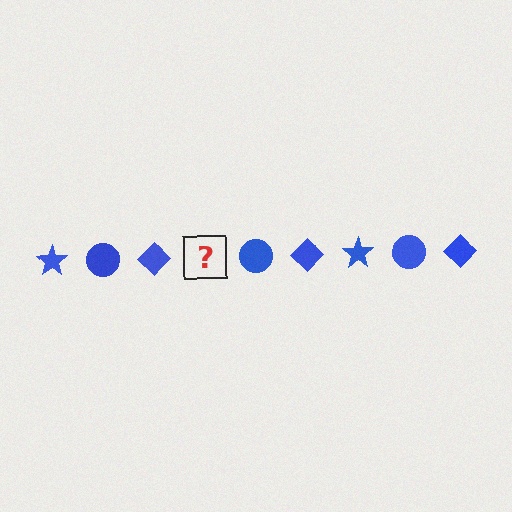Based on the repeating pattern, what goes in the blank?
The blank should be a blue star.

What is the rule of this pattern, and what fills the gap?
The rule is that the pattern cycles through star, circle, diamond shapes in blue. The gap should be filled with a blue star.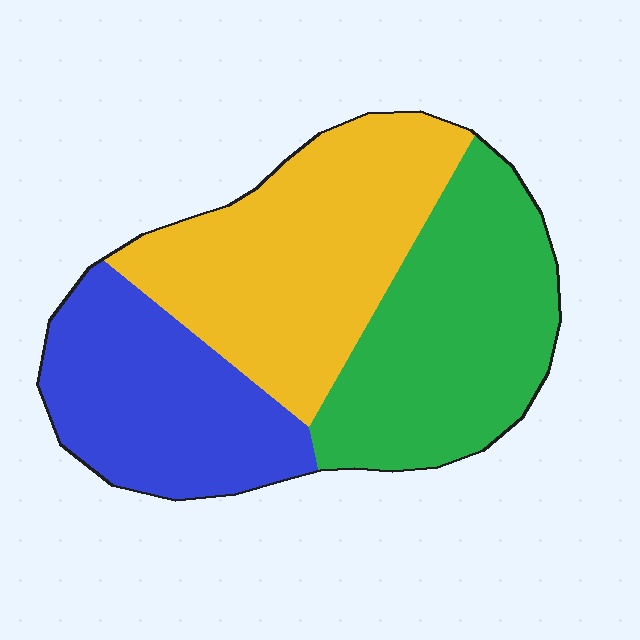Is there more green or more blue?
Green.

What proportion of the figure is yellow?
Yellow takes up about three eighths (3/8) of the figure.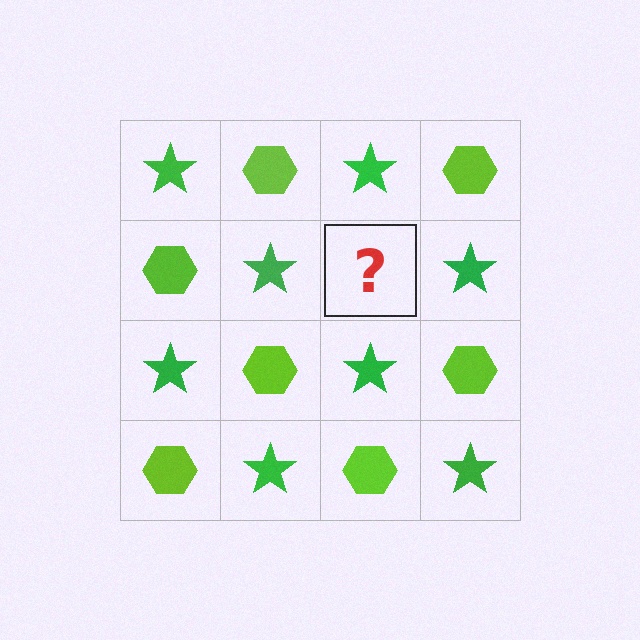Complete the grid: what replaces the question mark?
The question mark should be replaced with a lime hexagon.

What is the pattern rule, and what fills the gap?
The rule is that it alternates green star and lime hexagon in a checkerboard pattern. The gap should be filled with a lime hexagon.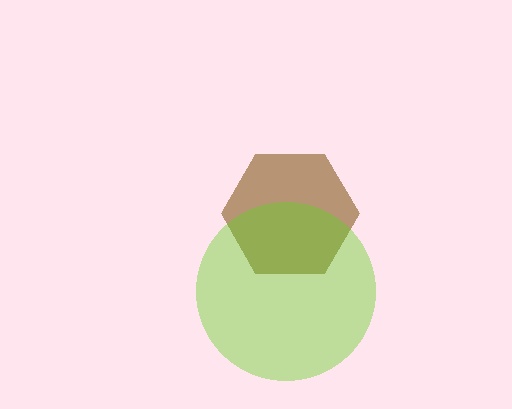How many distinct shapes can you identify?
There are 2 distinct shapes: a brown hexagon, a lime circle.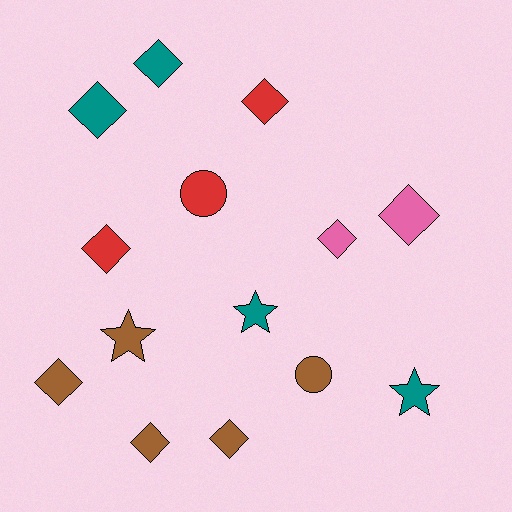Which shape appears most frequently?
Diamond, with 9 objects.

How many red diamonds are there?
There are 2 red diamonds.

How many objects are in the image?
There are 14 objects.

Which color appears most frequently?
Brown, with 5 objects.